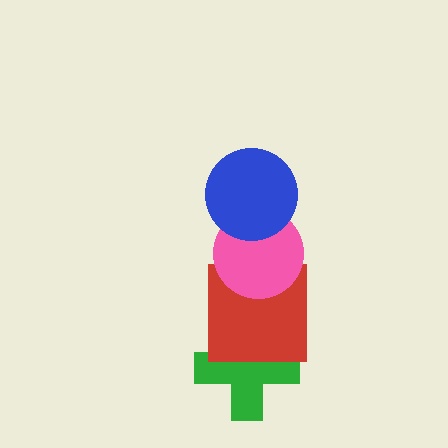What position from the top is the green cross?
The green cross is 4th from the top.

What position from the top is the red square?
The red square is 3rd from the top.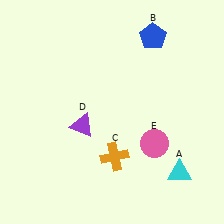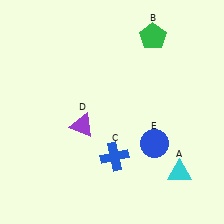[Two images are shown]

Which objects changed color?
B changed from blue to green. C changed from orange to blue. E changed from pink to blue.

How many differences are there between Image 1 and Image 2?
There are 3 differences between the two images.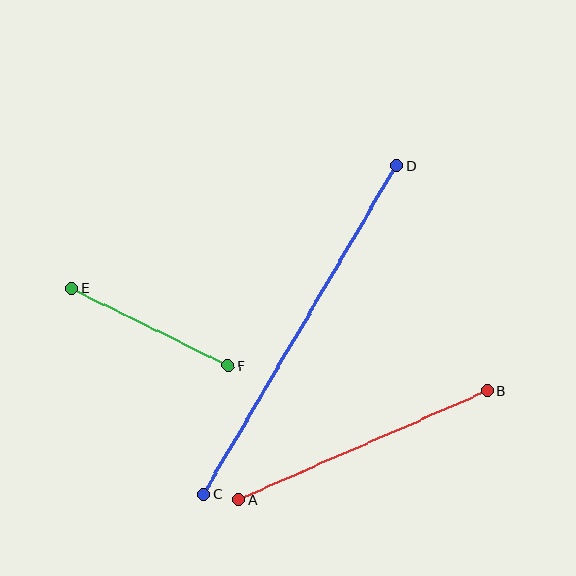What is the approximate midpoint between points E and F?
The midpoint is at approximately (150, 327) pixels.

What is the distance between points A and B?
The distance is approximately 271 pixels.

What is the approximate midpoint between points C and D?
The midpoint is at approximately (300, 330) pixels.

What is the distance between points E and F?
The distance is approximately 174 pixels.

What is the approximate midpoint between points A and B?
The midpoint is at approximately (363, 445) pixels.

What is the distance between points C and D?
The distance is approximately 381 pixels.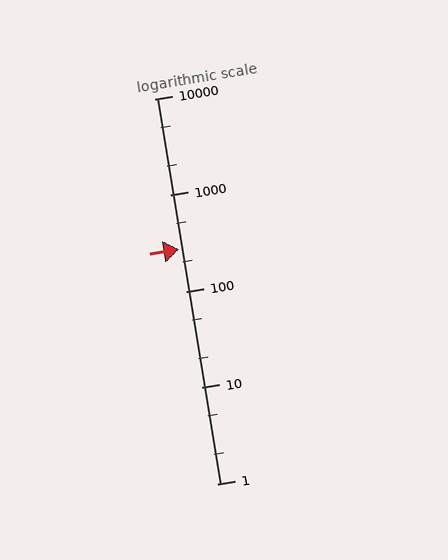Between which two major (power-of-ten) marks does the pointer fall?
The pointer is between 100 and 1000.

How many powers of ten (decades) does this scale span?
The scale spans 4 decades, from 1 to 10000.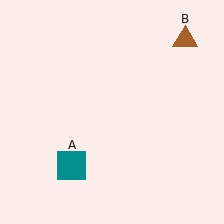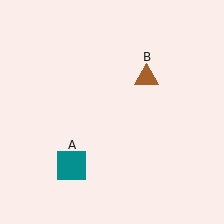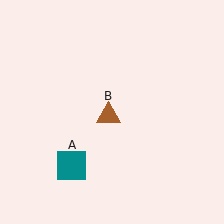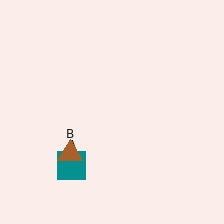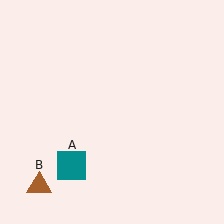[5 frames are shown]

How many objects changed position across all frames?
1 object changed position: brown triangle (object B).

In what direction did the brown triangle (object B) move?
The brown triangle (object B) moved down and to the left.